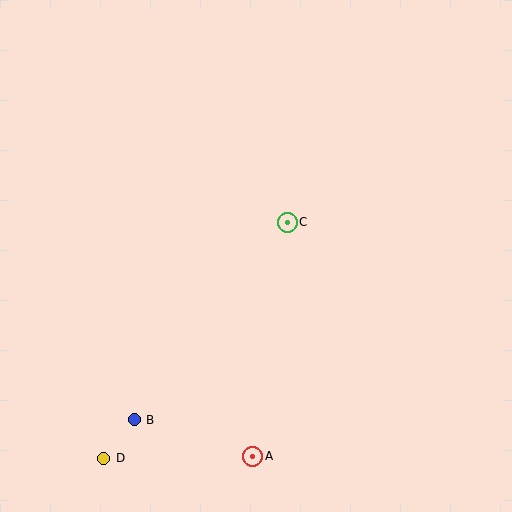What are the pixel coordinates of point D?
Point D is at (104, 458).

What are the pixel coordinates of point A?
Point A is at (253, 456).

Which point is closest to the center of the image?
Point C at (287, 222) is closest to the center.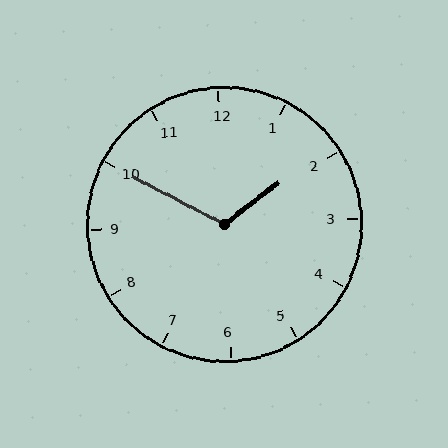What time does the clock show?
1:50.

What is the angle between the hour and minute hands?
Approximately 115 degrees.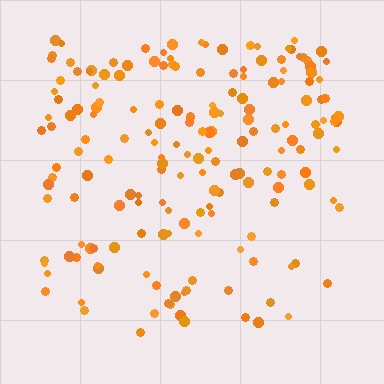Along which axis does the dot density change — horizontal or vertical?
Vertical.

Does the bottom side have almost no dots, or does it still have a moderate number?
Still a moderate number, just noticeably fewer than the top.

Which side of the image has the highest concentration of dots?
The top.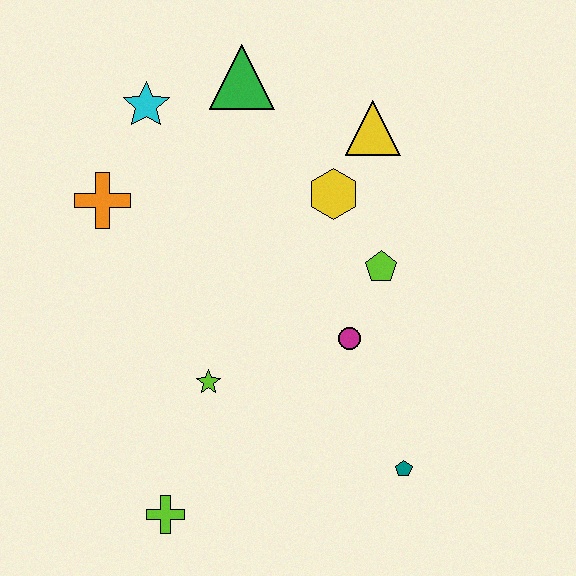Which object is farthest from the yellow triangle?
The lime cross is farthest from the yellow triangle.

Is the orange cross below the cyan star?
Yes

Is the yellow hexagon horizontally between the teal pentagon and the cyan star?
Yes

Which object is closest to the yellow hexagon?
The yellow triangle is closest to the yellow hexagon.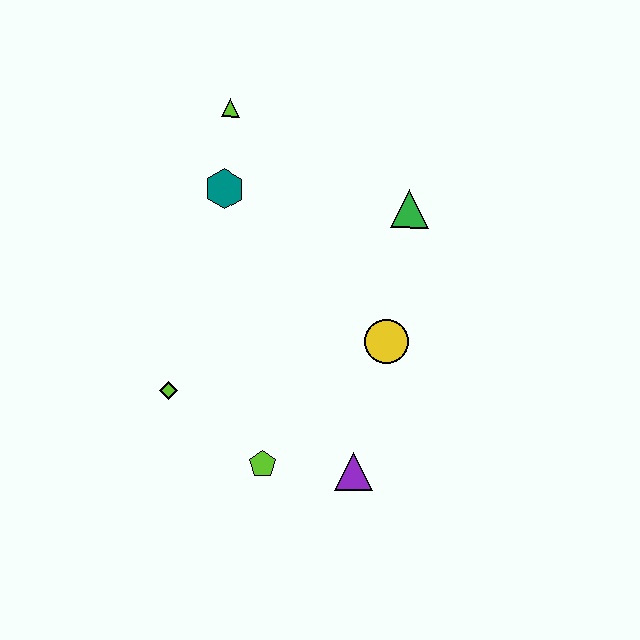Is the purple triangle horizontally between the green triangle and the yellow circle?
No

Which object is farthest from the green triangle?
The lime diamond is farthest from the green triangle.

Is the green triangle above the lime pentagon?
Yes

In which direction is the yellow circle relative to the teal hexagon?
The yellow circle is to the right of the teal hexagon.